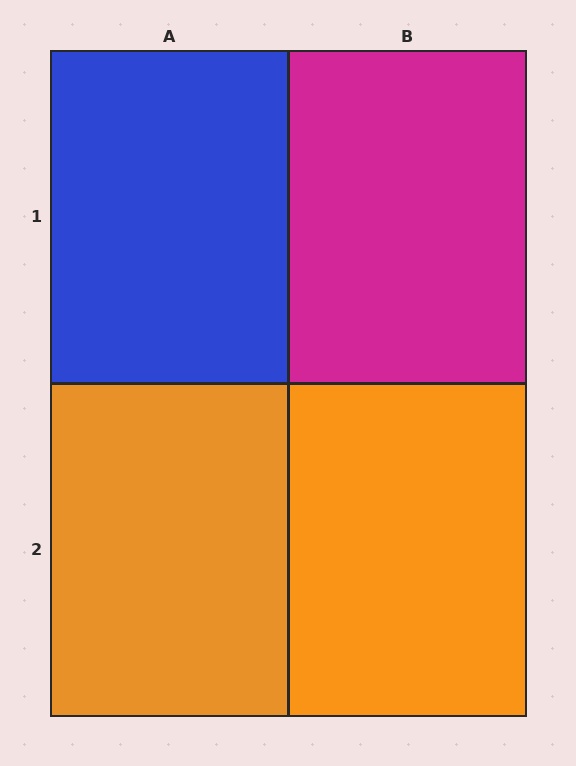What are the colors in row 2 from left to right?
Orange, orange.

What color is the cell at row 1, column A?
Blue.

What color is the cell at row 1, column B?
Magenta.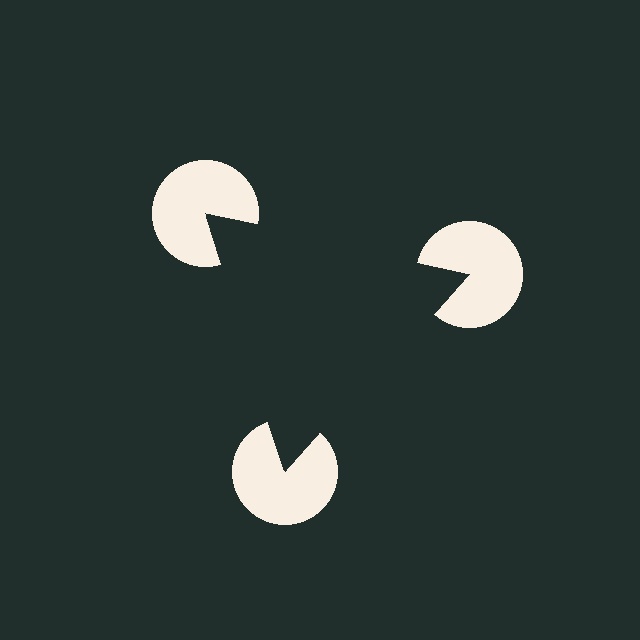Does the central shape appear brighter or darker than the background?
It typically appears slightly darker than the background, even though no actual brightness change is drawn.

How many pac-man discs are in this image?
There are 3 — one at each vertex of the illusory triangle.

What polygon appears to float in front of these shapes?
An illusory triangle — its edges are inferred from the aligned wedge cuts in the pac-man discs, not physically drawn.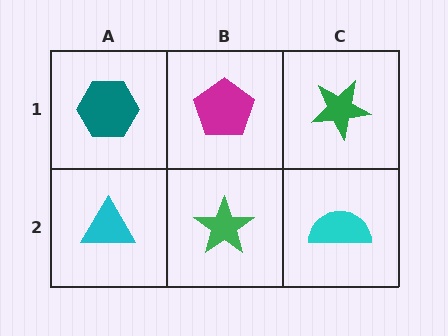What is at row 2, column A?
A cyan triangle.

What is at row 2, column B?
A green star.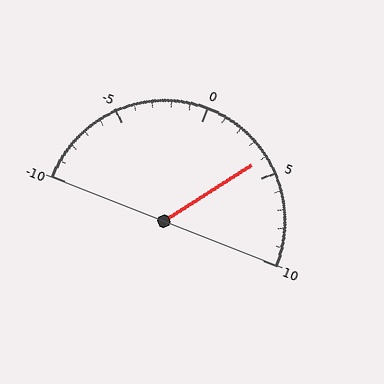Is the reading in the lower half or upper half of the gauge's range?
The reading is in the upper half of the range (-10 to 10).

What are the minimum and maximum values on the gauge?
The gauge ranges from -10 to 10.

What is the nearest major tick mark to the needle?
The nearest major tick mark is 5.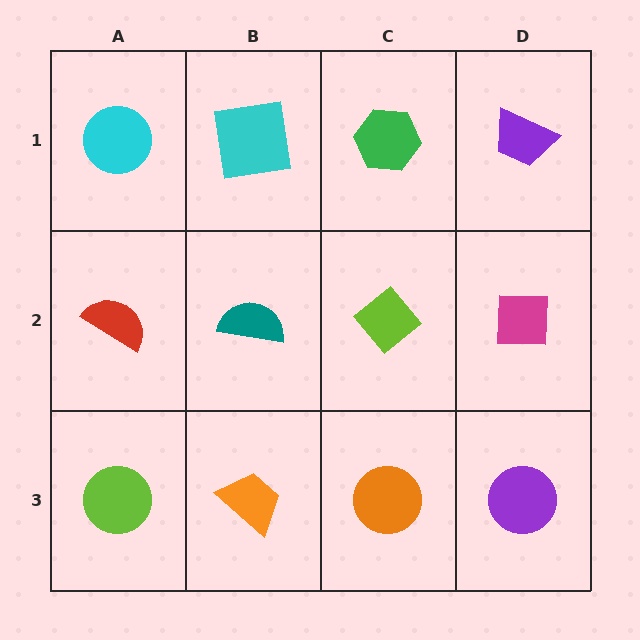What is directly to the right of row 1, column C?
A purple trapezoid.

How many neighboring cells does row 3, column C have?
3.